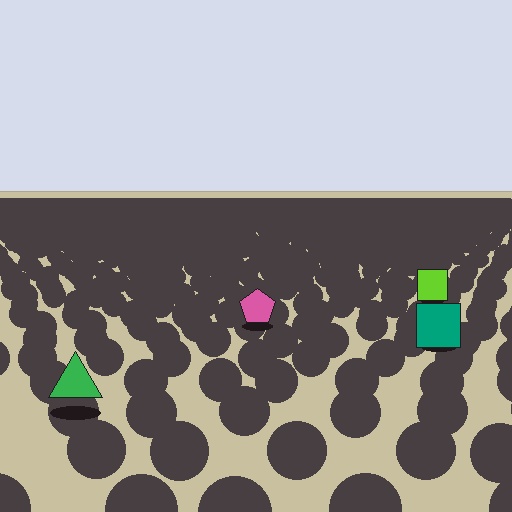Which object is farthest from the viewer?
The lime square is farthest from the viewer. It appears smaller and the ground texture around it is denser.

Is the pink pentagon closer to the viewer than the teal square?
No. The teal square is closer — you can tell from the texture gradient: the ground texture is coarser near it.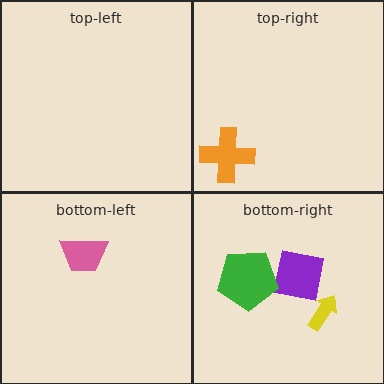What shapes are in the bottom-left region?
The pink trapezoid.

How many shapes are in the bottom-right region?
3.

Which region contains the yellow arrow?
The bottom-right region.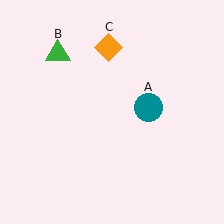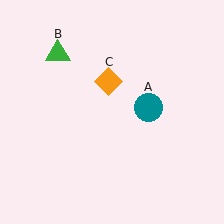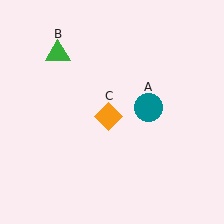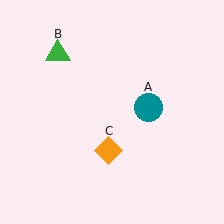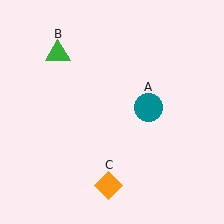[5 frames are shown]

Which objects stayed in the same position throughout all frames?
Teal circle (object A) and green triangle (object B) remained stationary.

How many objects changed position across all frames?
1 object changed position: orange diamond (object C).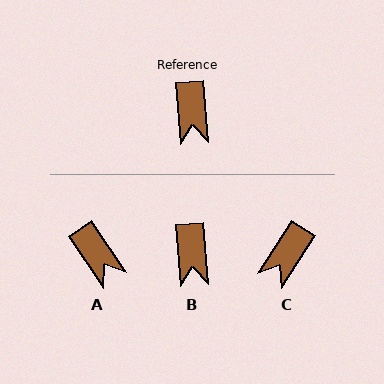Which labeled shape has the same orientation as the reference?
B.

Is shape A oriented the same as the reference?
No, it is off by about 30 degrees.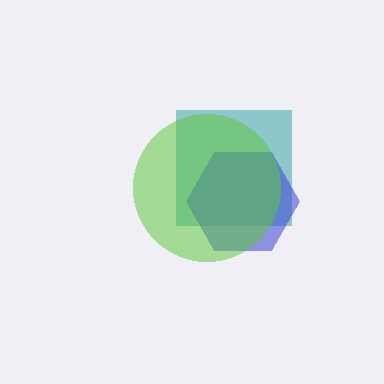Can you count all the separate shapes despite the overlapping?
Yes, there are 3 separate shapes.